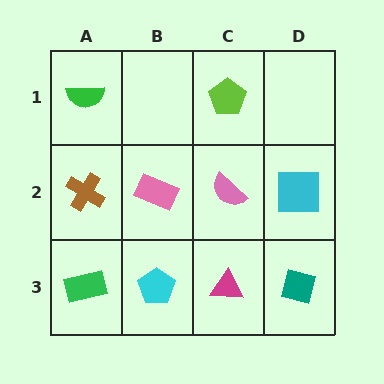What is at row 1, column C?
A lime pentagon.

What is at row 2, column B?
A pink rectangle.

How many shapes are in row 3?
4 shapes.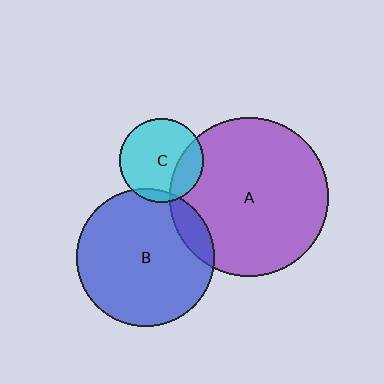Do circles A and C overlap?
Yes.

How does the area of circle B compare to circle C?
Approximately 2.7 times.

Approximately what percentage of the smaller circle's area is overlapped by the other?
Approximately 25%.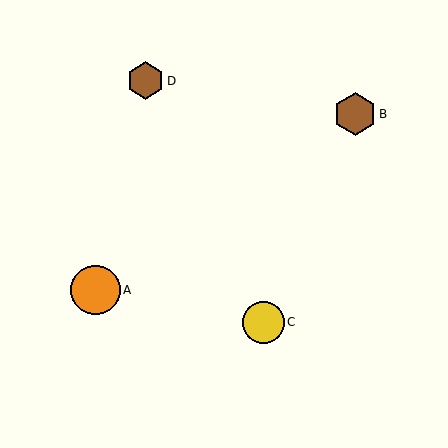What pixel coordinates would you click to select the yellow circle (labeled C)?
Click at (263, 322) to select the yellow circle C.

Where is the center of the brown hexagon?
The center of the brown hexagon is at (145, 81).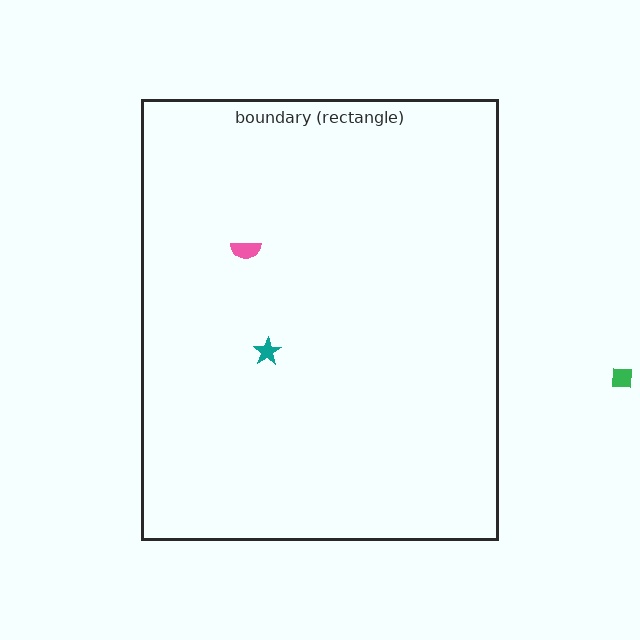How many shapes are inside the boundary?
2 inside, 1 outside.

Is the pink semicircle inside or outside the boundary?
Inside.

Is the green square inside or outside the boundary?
Outside.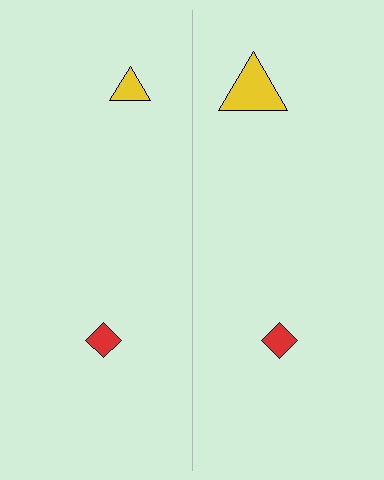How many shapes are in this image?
There are 4 shapes in this image.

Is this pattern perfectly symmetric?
No, the pattern is not perfectly symmetric. The yellow triangle on the right side has a different size than its mirror counterpart.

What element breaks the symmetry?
The yellow triangle on the right side has a different size than its mirror counterpart.